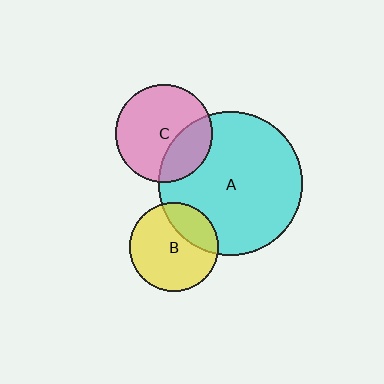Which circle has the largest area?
Circle A (cyan).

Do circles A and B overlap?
Yes.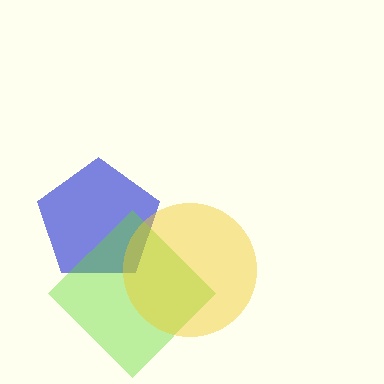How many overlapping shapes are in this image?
There are 3 overlapping shapes in the image.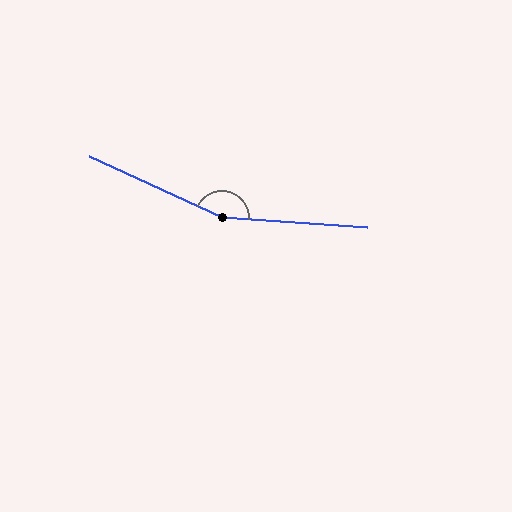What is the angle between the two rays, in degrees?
Approximately 159 degrees.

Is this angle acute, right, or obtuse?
It is obtuse.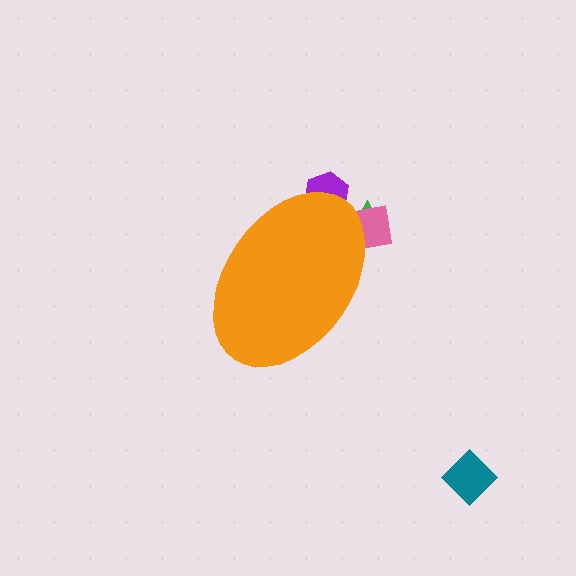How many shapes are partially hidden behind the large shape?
3 shapes are partially hidden.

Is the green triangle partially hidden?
Yes, the green triangle is partially hidden behind the orange ellipse.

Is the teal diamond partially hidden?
No, the teal diamond is fully visible.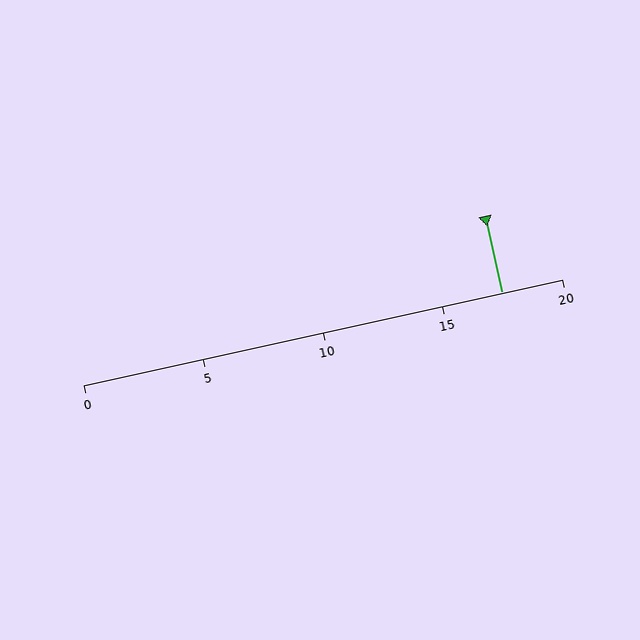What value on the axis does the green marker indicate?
The marker indicates approximately 17.5.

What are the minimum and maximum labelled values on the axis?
The axis runs from 0 to 20.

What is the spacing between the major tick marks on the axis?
The major ticks are spaced 5 apart.